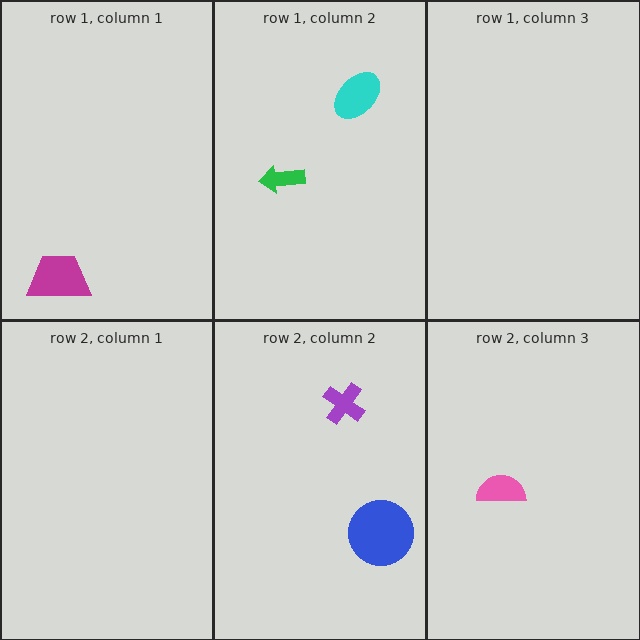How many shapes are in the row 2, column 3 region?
1.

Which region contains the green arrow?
The row 1, column 2 region.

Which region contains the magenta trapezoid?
The row 1, column 1 region.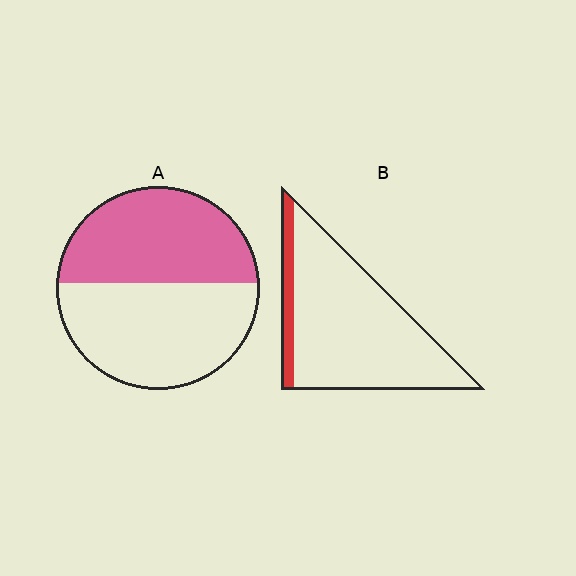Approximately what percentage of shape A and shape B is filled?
A is approximately 45% and B is approximately 10%.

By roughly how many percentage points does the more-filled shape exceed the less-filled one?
By roughly 35 percentage points (A over B).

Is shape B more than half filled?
No.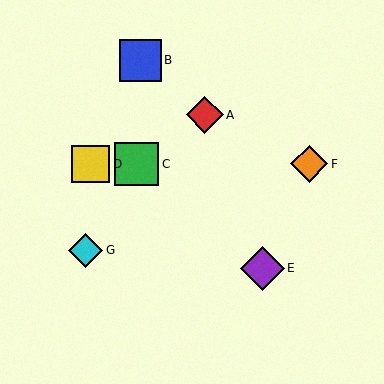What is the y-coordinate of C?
Object C is at y≈164.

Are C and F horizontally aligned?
Yes, both are at y≈164.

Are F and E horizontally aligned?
No, F is at y≈164 and E is at y≈268.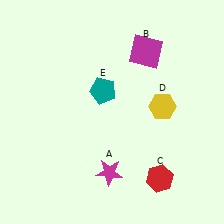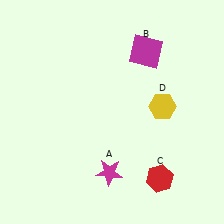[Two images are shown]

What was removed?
The teal pentagon (E) was removed in Image 2.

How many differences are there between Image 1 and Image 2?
There is 1 difference between the two images.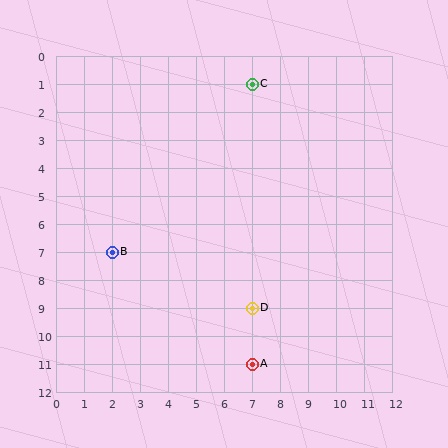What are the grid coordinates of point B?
Point B is at grid coordinates (2, 7).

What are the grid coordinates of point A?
Point A is at grid coordinates (7, 11).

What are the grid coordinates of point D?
Point D is at grid coordinates (7, 9).